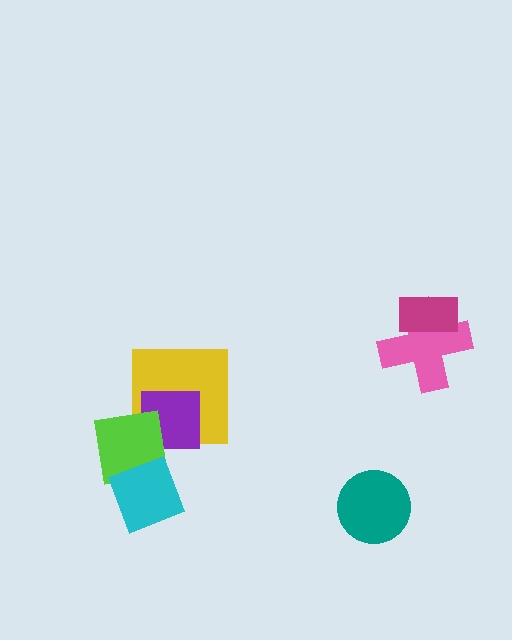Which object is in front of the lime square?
The cyan diamond is in front of the lime square.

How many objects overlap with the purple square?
2 objects overlap with the purple square.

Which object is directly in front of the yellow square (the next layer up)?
The purple square is directly in front of the yellow square.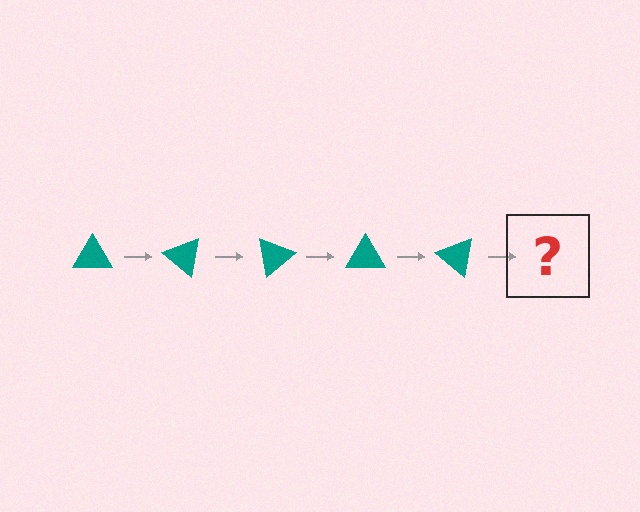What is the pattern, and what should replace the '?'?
The pattern is that the triangle rotates 40 degrees each step. The '?' should be a teal triangle rotated 200 degrees.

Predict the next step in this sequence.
The next step is a teal triangle rotated 200 degrees.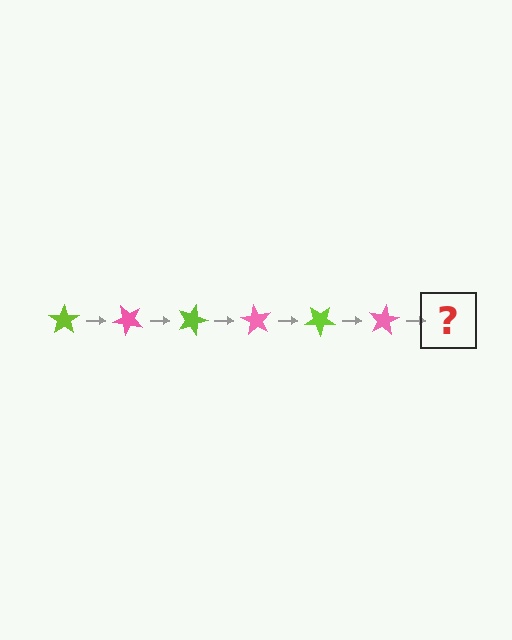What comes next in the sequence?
The next element should be a lime star, rotated 270 degrees from the start.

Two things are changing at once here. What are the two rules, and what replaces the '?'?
The two rules are that it rotates 45 degrees each step and the color cycles through lime and pink. The '?' should be a lime star, rotated 270 degrees from the start.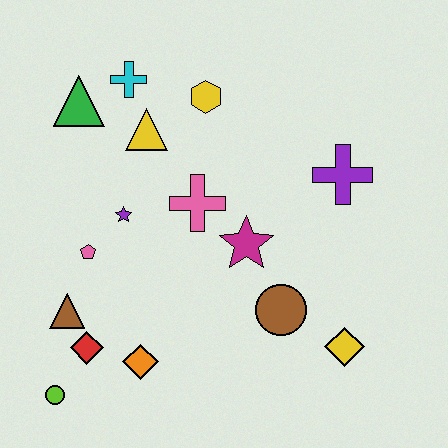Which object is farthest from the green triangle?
The yellow diamond is farthest from the green triangle.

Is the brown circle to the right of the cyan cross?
Yes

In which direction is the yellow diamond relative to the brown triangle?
The yellow diamond is to the right of the brown triangle.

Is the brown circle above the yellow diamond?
Yes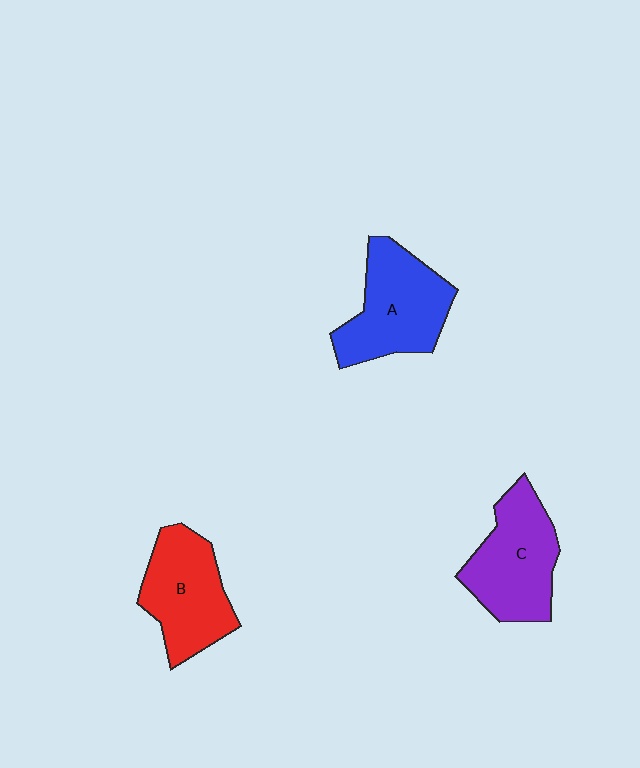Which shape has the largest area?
Shape A (blue).